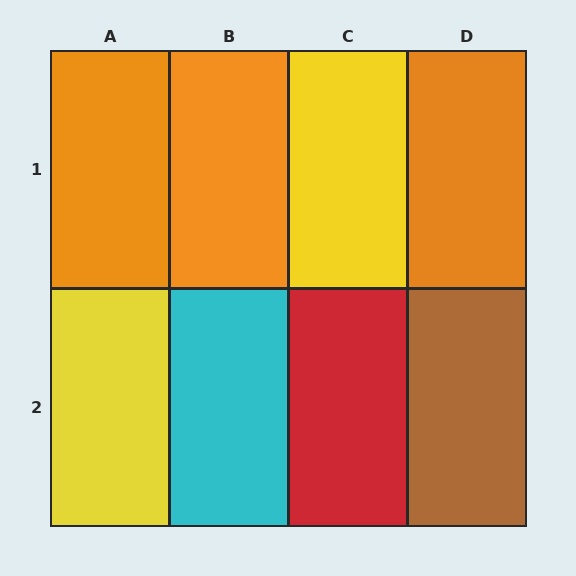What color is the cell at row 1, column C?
Yellow.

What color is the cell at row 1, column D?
Orange.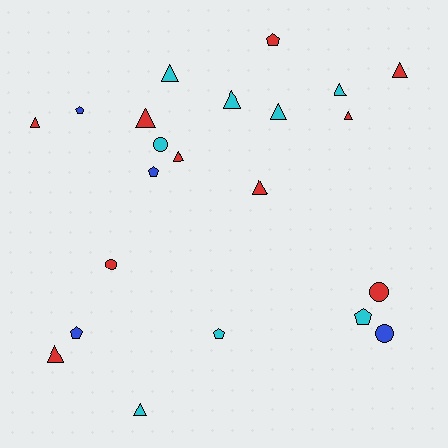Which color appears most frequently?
Red, with 10 objects.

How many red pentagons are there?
There is 1 red pentagon.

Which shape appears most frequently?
Triangle, with 12 objects.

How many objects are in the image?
There are 22 objects.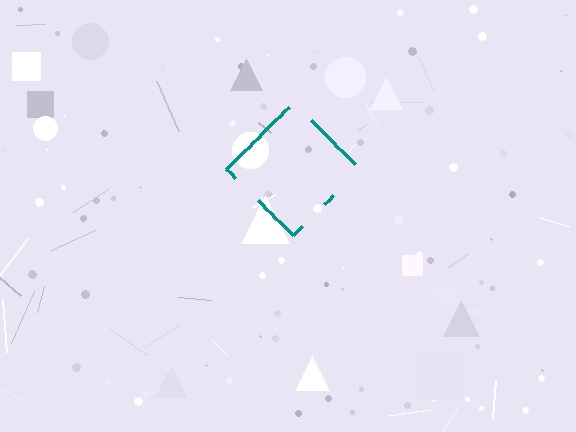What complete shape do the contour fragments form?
The contour fragments form a diamond.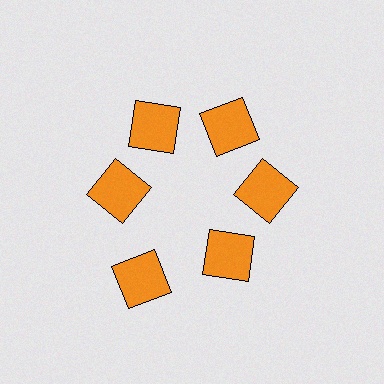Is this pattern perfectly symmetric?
No. The 6 orange squares are arranged in a ring, but one element near the 7 o'clock position is pushed outward from the center, breaking the 6-fold rotational symmetry.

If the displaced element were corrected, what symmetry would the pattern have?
It would have 6-fold rotational symmetry — the pattern would map onto itself every 60 degrees.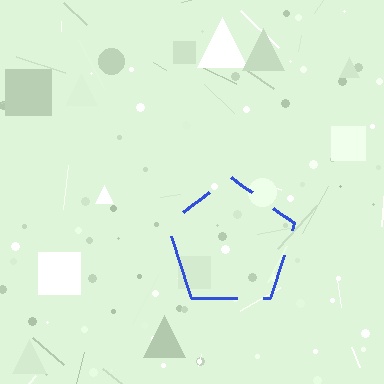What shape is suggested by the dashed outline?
The dashed outline suggests a pentagon.